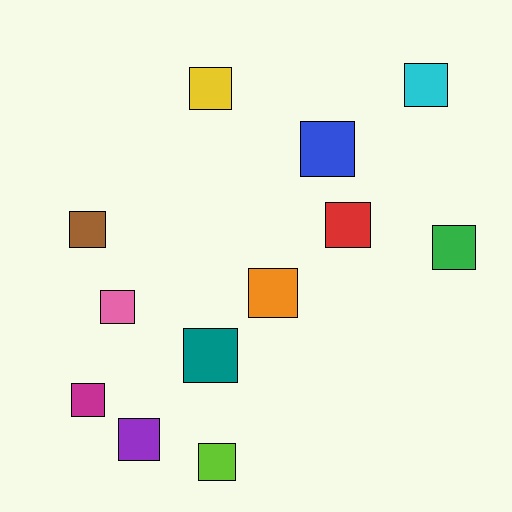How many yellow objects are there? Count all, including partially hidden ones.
There is 1 yellow object.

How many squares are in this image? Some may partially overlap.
There are 12 squares.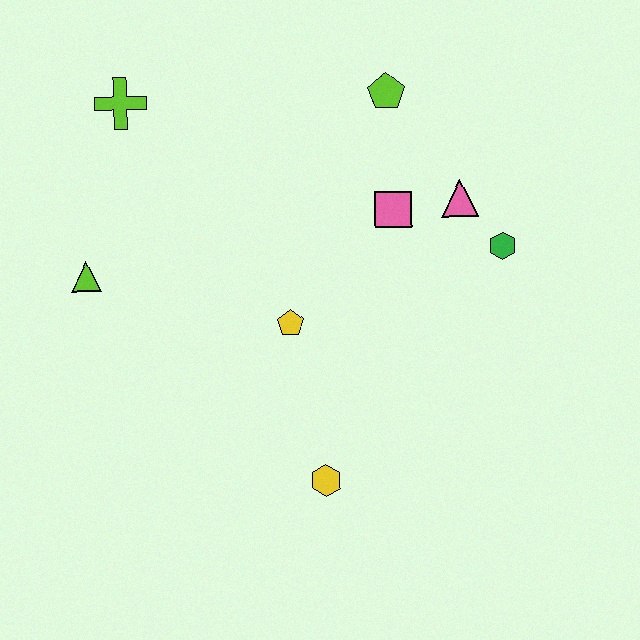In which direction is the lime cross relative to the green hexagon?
The lime cross is to the left of the green hexagon.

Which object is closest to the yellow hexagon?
The yellow pentagon is closest to the yellow hexagon.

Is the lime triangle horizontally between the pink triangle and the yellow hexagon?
No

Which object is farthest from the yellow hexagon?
The lime cross is farthest from the yellow hexagon.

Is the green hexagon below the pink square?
Yes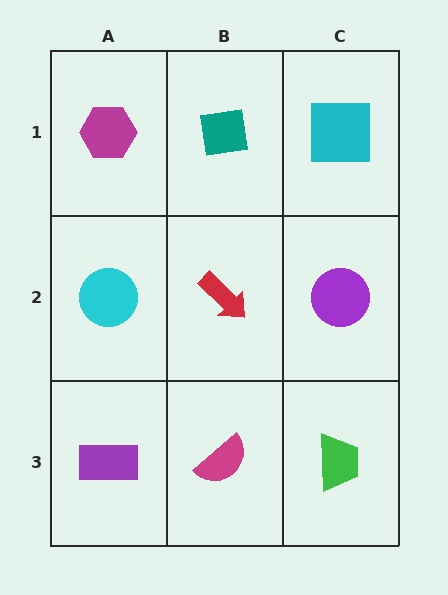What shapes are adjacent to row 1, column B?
A red arrow (row 2, column B), a magenta hexagon (row 1, column A), a cyan square (row 1, column C).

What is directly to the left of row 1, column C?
A teal square.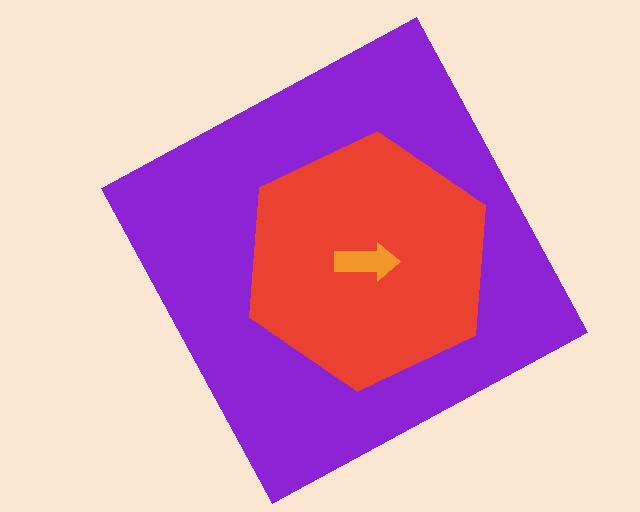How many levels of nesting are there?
3.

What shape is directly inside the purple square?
The red hexagon.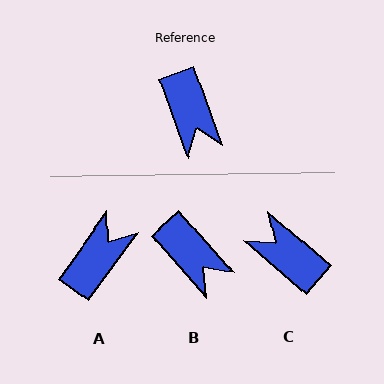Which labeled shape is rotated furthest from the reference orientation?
C, about 150 degrees away.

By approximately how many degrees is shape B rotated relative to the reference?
Approximately 22 degrees counter-clockwise.